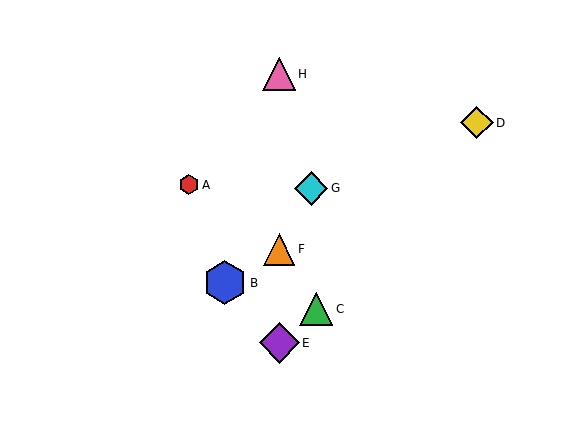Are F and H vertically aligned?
Yes, both are at x≈279.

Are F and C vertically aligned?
No, F is at x≈279 and C is at x≈316.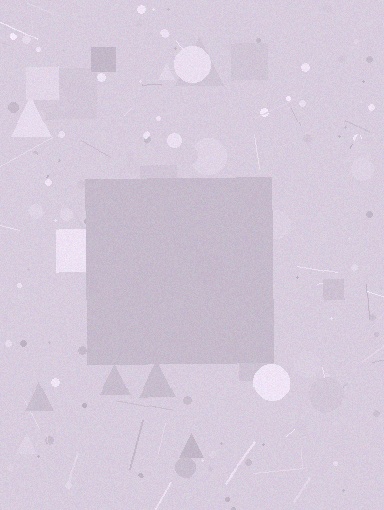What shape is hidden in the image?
A square is hidden in the image.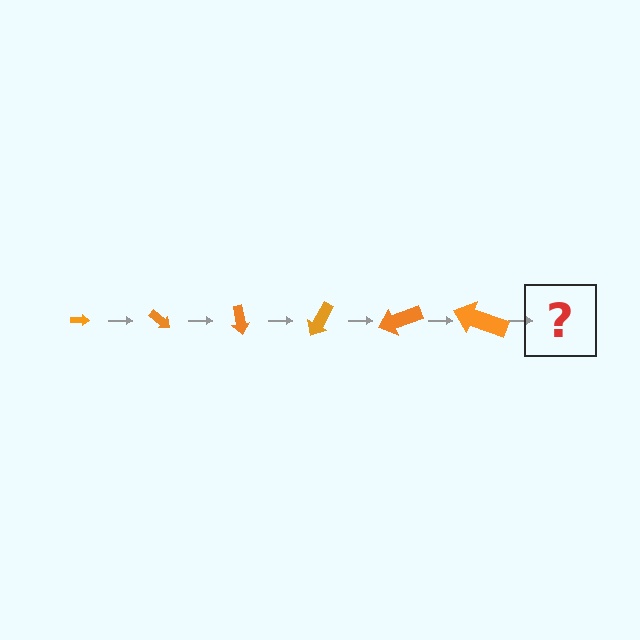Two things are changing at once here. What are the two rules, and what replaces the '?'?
The two rules are that the arrow grows larger each step and it rotates 40 degrees each step. The '?' should be an arrow, larger than the previous one and rotated 240 degrees from the start.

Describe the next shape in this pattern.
It should be an arrow, larger than the previous one and rotated 240 degrees from the start.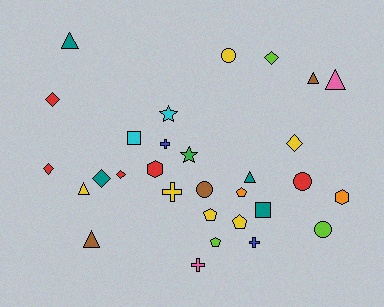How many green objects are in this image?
There is 1 green object.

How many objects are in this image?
There are 30 objects.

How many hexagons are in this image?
There are 2 hexagons.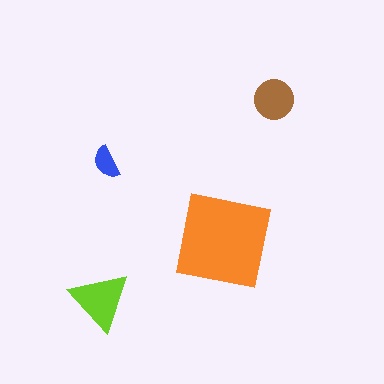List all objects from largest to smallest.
The orange square, the lime triangle, the brown circle, the blue semicircle.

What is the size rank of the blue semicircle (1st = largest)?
4th.